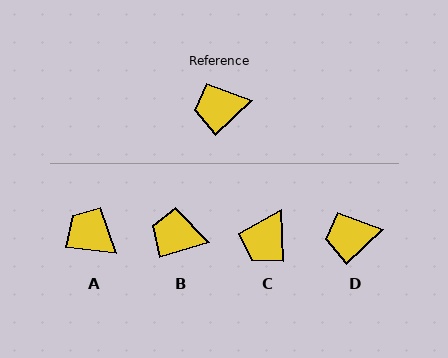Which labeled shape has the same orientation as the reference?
D.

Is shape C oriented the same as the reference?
No, it is off by about 49 degrees.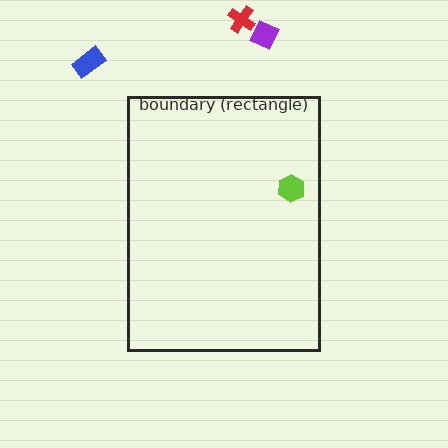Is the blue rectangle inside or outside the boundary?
Outside.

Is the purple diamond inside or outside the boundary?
Outside.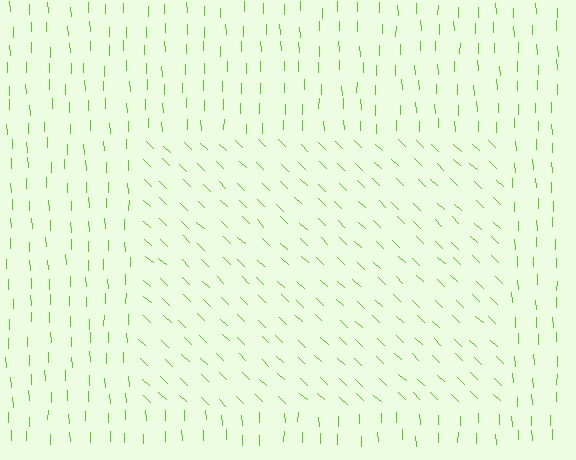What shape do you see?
I see a rectangle.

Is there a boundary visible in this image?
Yes, there is a texture boundary formed by a change in line orientation.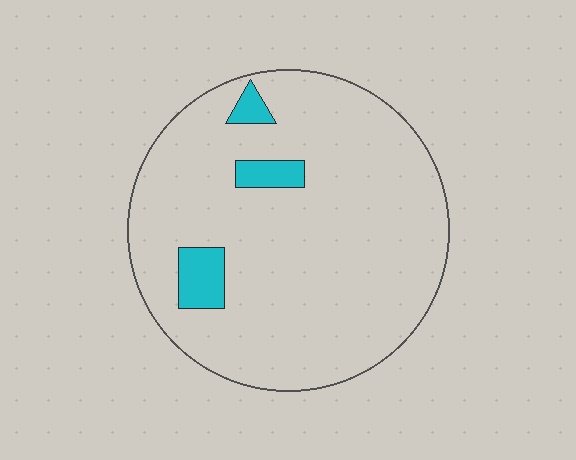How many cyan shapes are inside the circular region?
3.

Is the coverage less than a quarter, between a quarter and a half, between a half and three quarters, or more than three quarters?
Less than a quarter.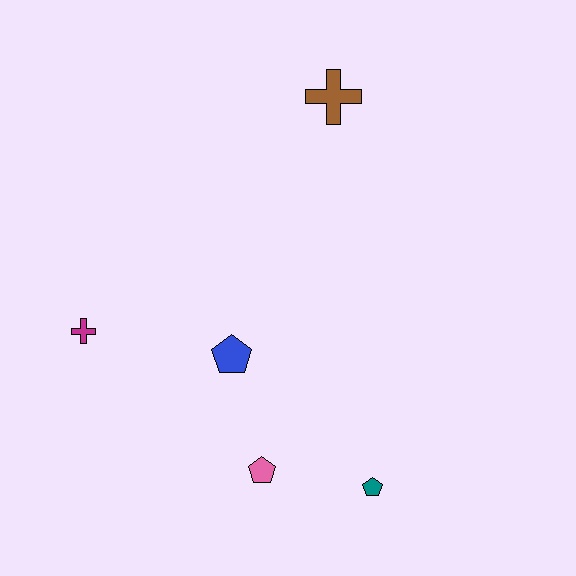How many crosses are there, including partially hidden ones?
There are 2 crosses.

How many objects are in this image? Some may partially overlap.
There are 5 objects.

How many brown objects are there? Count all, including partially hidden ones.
There is 1 brown object.